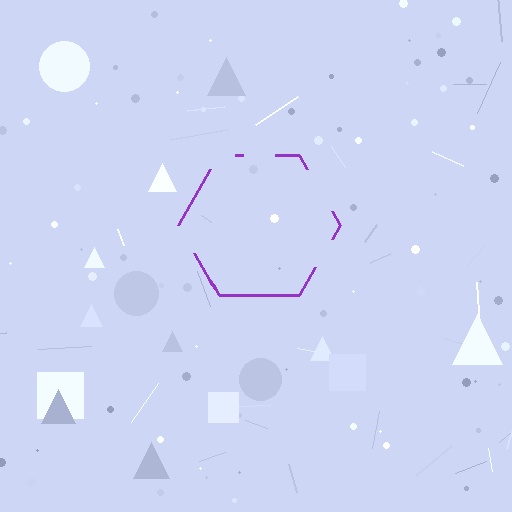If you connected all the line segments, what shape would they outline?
They would outline a hexagon.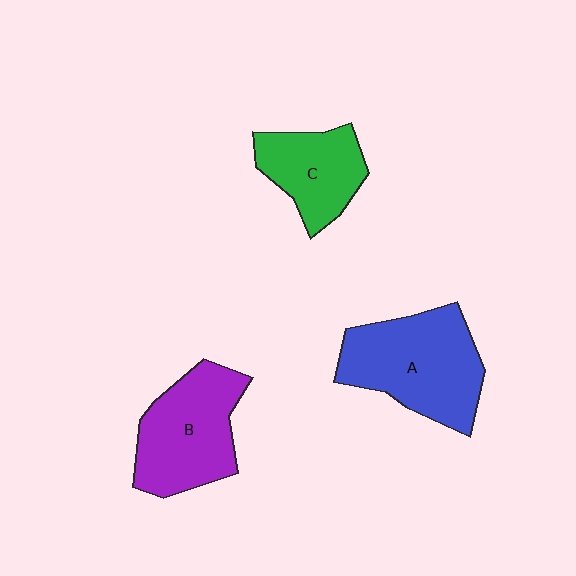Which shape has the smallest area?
Shape C (green).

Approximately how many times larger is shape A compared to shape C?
Approximately 1.6 times.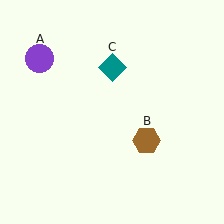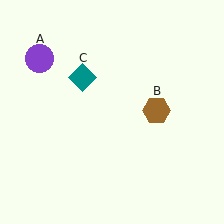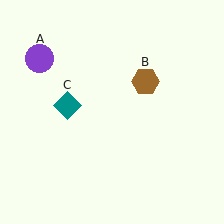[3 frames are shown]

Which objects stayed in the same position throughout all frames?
Purple circle (object A) remained stationary.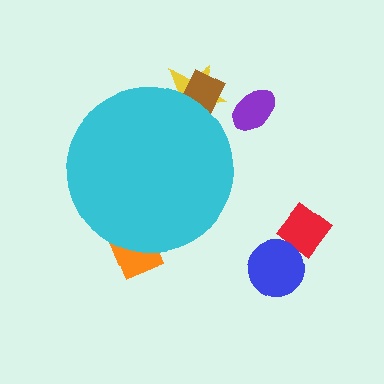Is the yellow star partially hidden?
Yes, the yellow star is partially hidden behind the cyan circle.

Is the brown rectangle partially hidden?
Yes, the brown rectangle is partially hidden behind the cyan circle.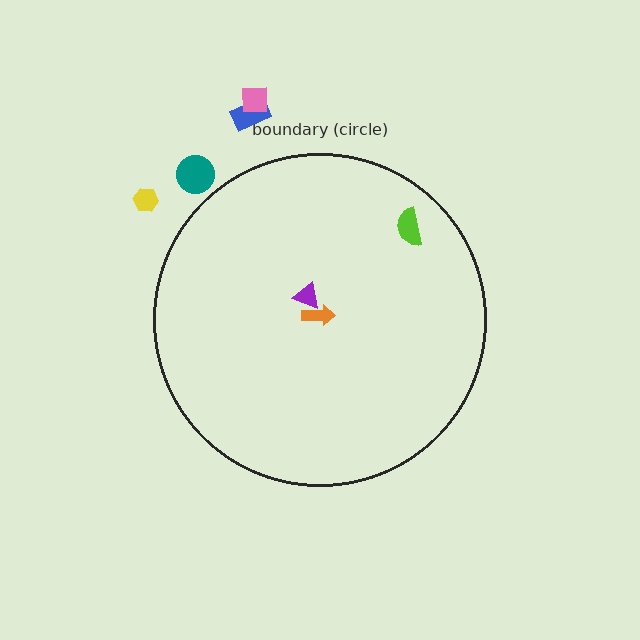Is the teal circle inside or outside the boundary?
Outside.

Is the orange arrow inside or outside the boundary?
Inside.